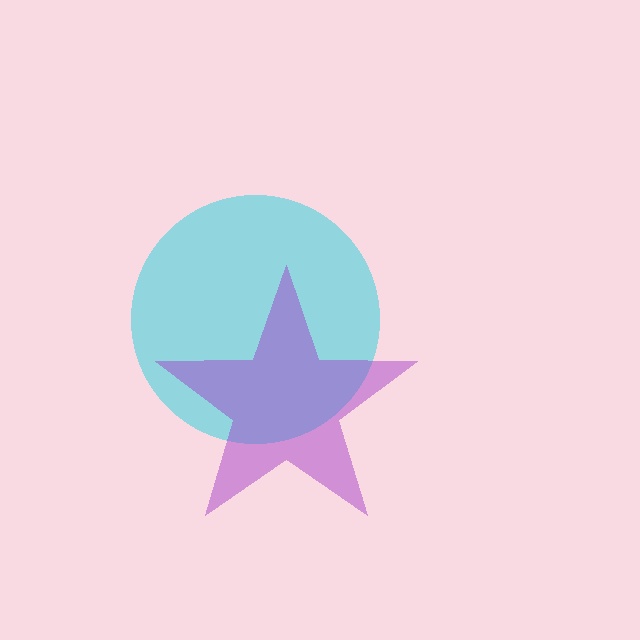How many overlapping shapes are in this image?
There are 2 overlapping shapes in the image.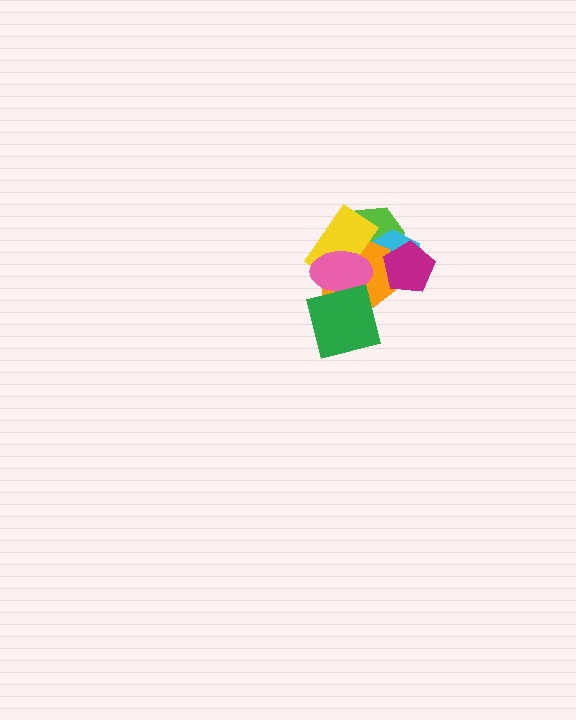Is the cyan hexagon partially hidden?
Yes, it is partially covered by another shape.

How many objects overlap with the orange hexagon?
6 objects overlap with the orange hexagon.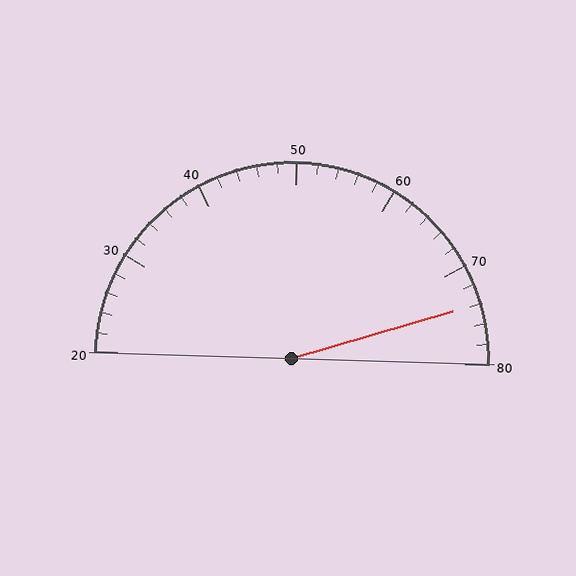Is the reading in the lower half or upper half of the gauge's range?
The reading is in the upper half of the range (20 to 80).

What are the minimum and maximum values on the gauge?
The gauge ranges from 20 to 80.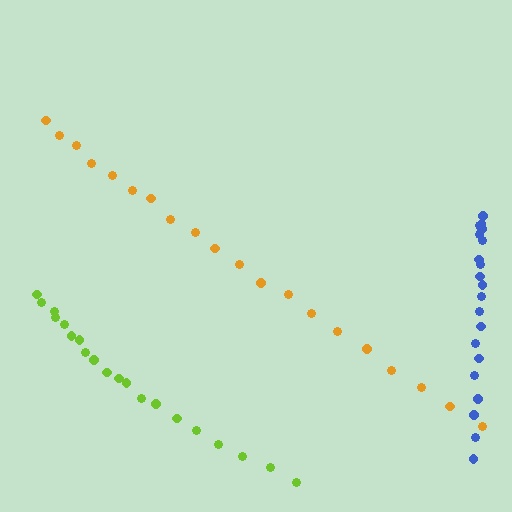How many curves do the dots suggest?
There are 3 distinct paths.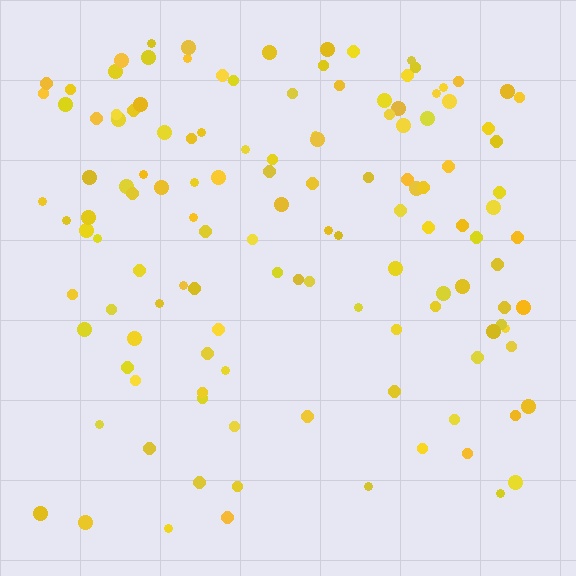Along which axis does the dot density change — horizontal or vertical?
Vertical.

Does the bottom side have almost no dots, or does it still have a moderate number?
Still a moderate number, just noticeably fewer than the top.